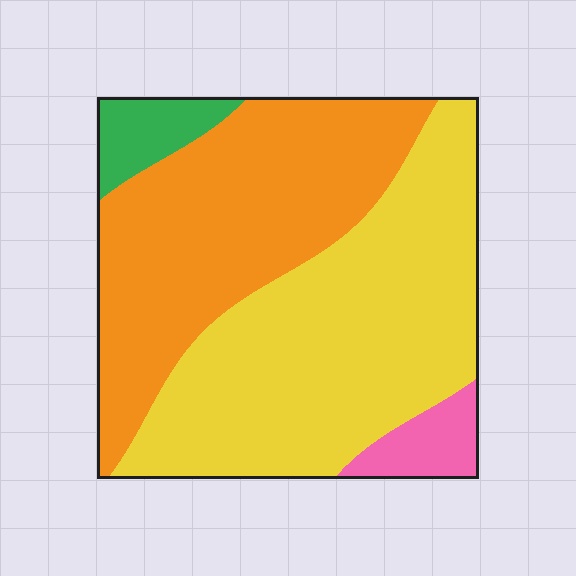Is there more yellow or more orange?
Yellow.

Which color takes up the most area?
Yellow, at roughly 50%.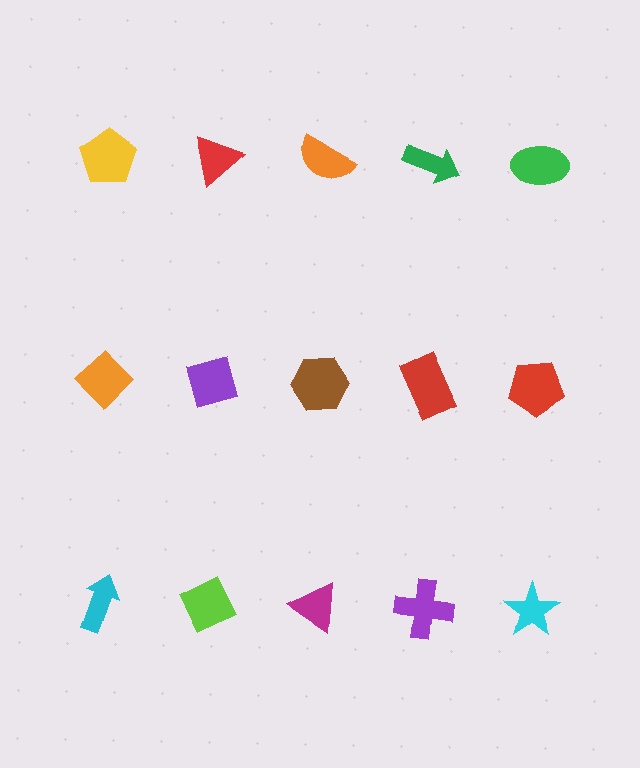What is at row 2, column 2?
A purple square.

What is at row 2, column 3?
A brown hexagon.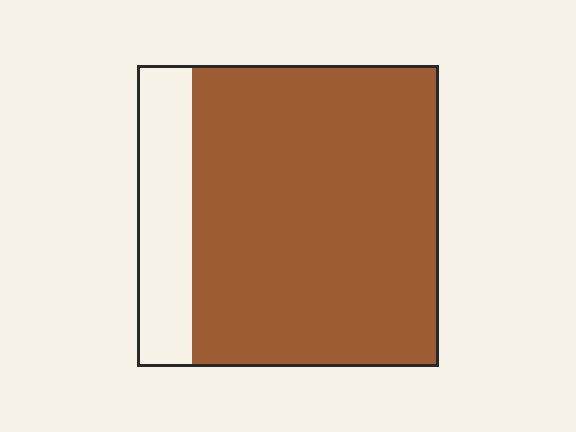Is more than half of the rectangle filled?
Yes.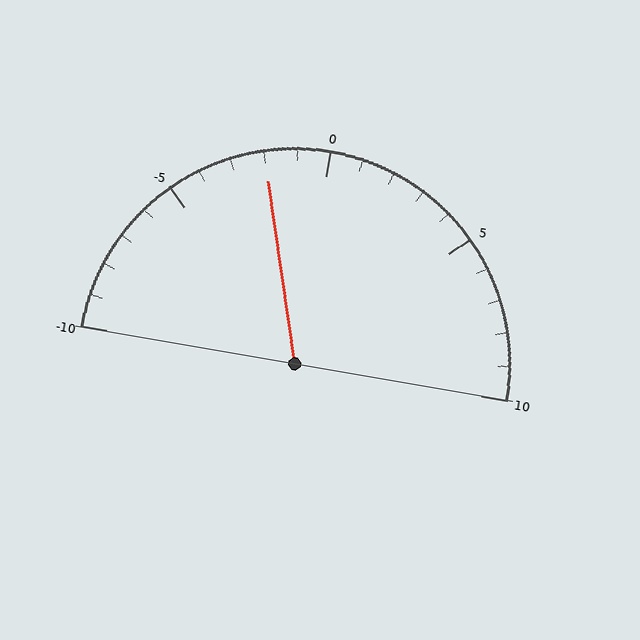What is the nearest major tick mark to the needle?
The nearest major tick mark is 0.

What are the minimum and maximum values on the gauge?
The gauge ranges from -10 to 10.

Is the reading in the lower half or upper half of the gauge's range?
The reading is in the lower half of the range (-10 to 10).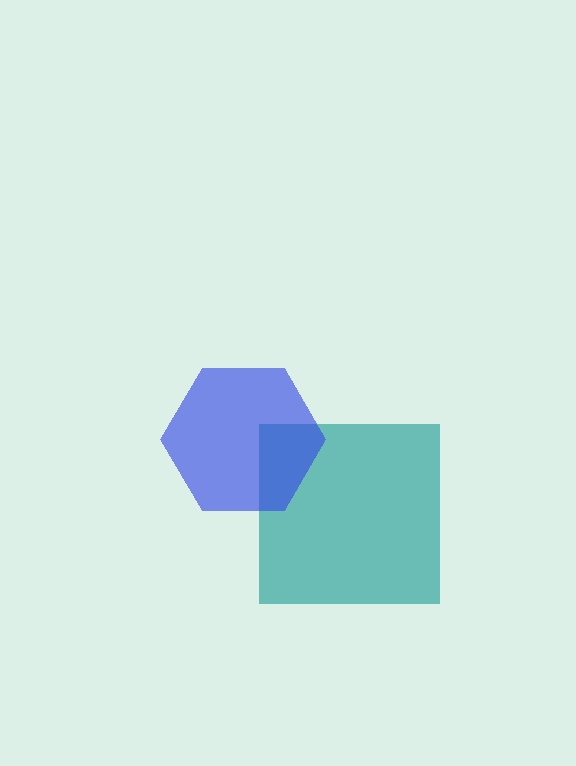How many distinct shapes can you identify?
There are 2 distinct shapes: a teal square, a blue hexagon.